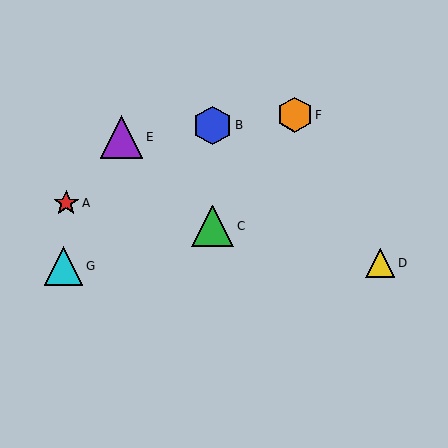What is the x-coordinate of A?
Object A is at x≈66.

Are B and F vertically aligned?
No, B is at x≈213 and F is at x≈295.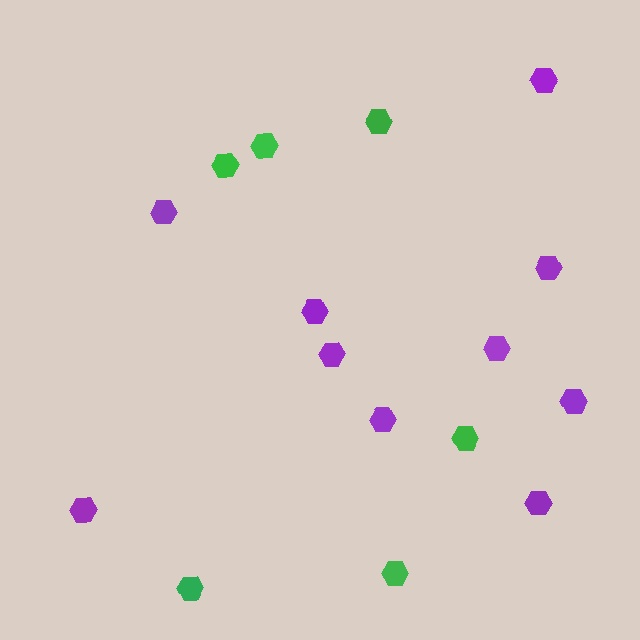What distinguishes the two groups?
There are 2 groups: one group of green hexagons (6) and one group of purple hexagons (10).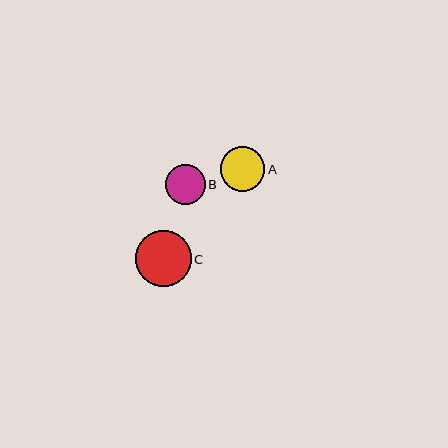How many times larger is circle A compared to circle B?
Circle A is approximately 1.1 times the size of circle B.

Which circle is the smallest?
Circle B is the smallest with a size of approximately 40 pixels.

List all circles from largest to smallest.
From largest to smallest: C, A, B.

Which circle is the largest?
Circle C is the largest with a size of approximately 56 pixels.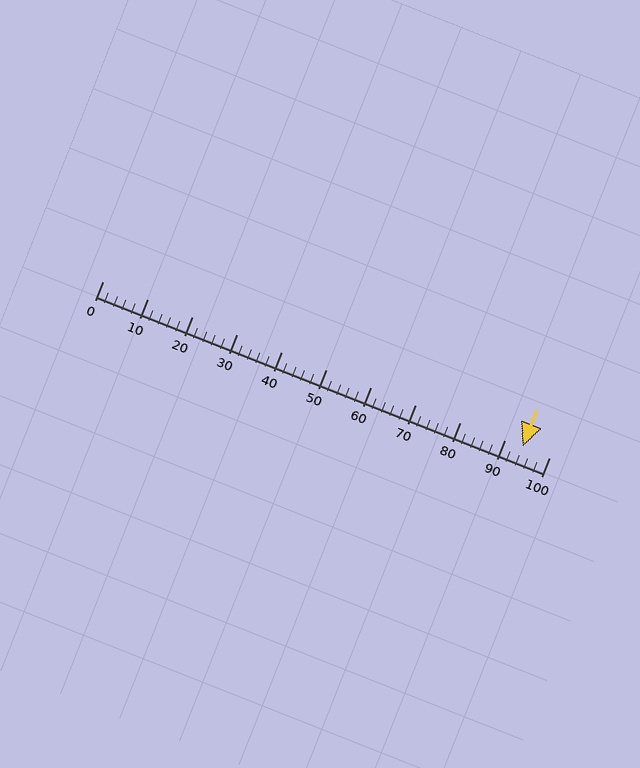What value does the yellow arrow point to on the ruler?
The yellow arrow points to approximately 94.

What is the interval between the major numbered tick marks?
The major tick marks are spaced 10 units apart.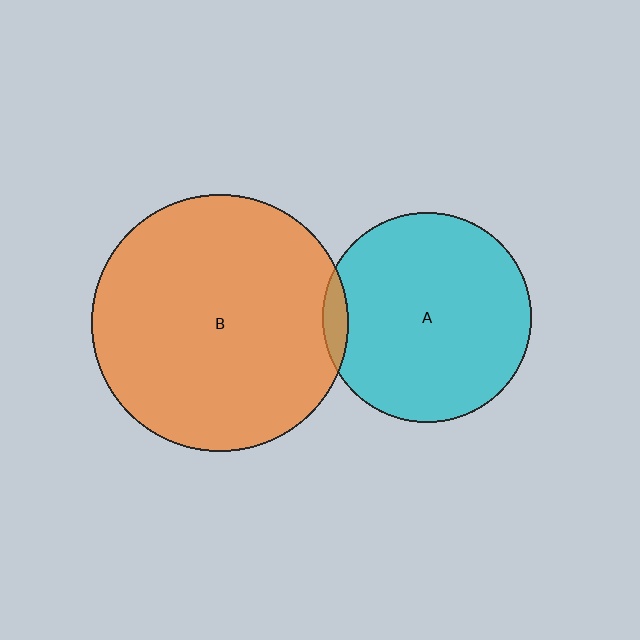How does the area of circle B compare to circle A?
Approximately 1.5 times.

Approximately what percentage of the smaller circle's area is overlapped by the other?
Approximately 5%.